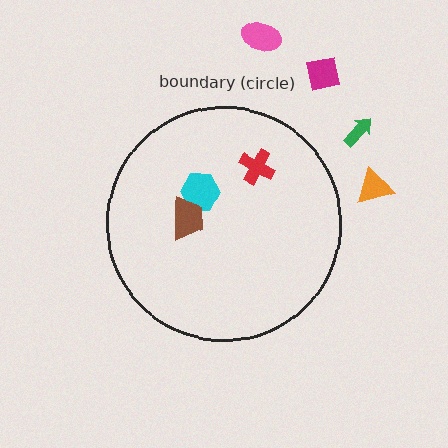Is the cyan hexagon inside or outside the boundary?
Inside.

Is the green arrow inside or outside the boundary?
Outside.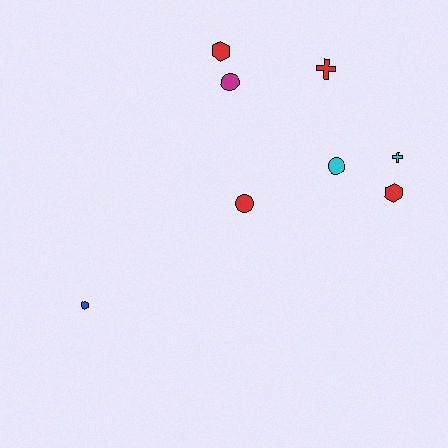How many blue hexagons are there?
There is 1 blue hexagon.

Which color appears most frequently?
Red, with 4 objects.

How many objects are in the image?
There are 8 objects.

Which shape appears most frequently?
Circle, with 3 objects.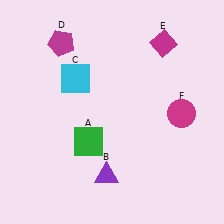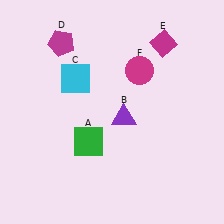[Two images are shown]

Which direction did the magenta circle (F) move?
The magenta circle (F) moved up.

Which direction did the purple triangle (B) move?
The purple triangle (B) moved up.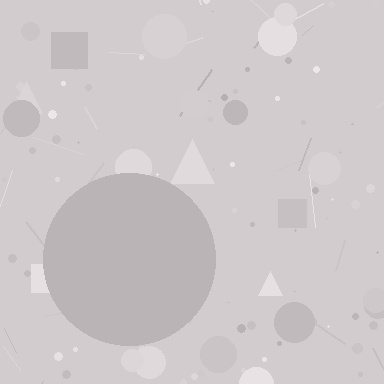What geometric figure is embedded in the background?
A circle is embedded in the background.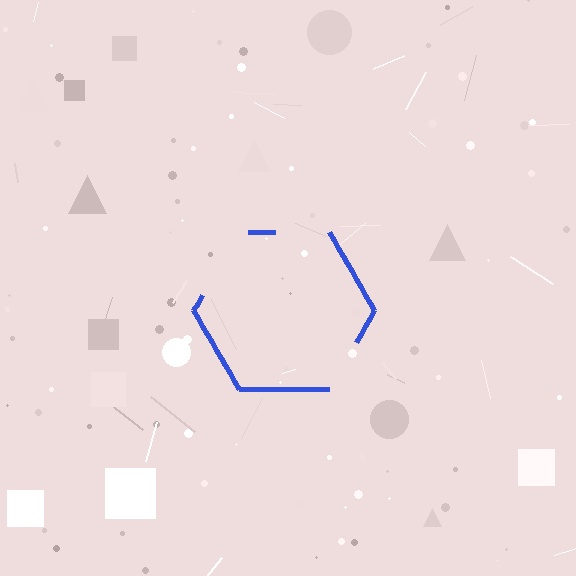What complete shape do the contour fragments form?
The contour fragments form a hexagon.